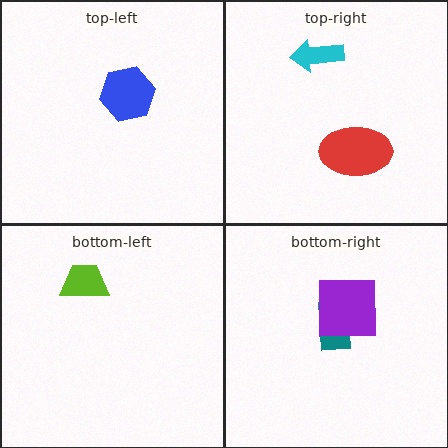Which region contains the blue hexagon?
The top-left region.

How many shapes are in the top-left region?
1.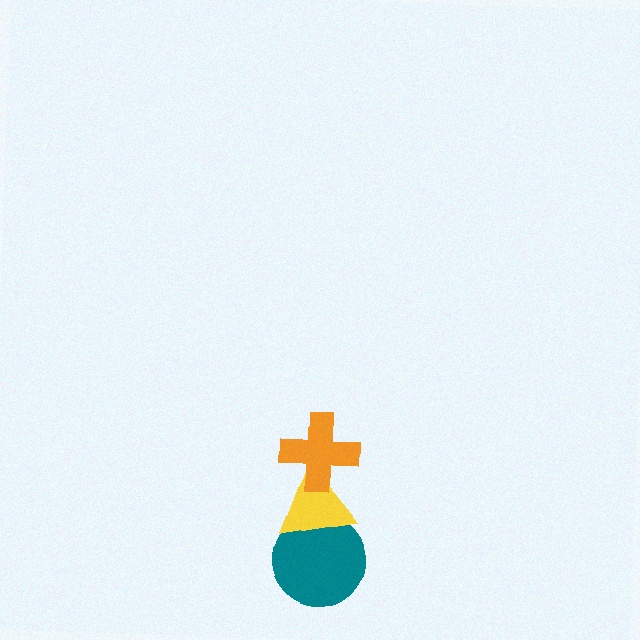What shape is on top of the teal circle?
The yellow triangle is on top of the teal circle.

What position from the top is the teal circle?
The teal circle is 3rd from the top.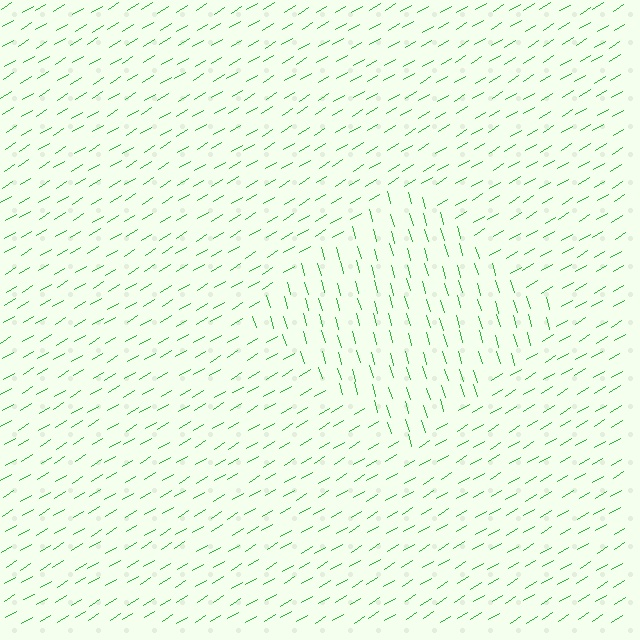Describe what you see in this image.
The image is filled with small green line segments. A diamond region in the image has lines oriented differently from the surrounding lines, creating a visible texture boundary.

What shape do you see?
I see a diamond.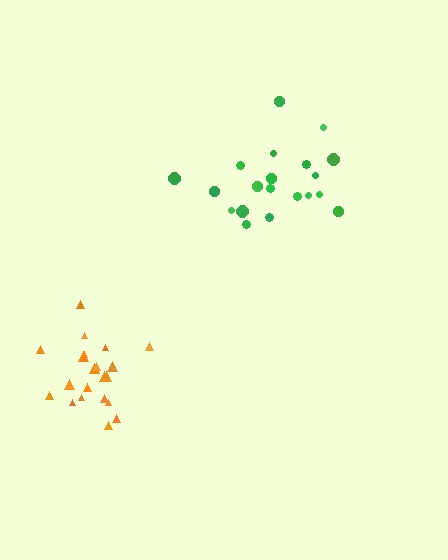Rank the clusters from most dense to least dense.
orange, green.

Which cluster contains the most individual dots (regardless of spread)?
Orange (22).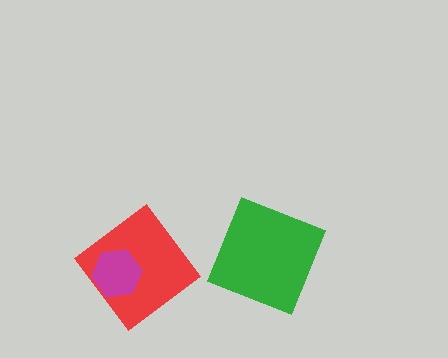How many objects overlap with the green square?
0 objects overlap with the green square.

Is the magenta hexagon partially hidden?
No, no other shape covers it.